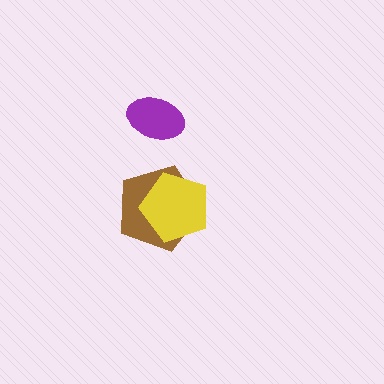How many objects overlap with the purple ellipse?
0 objects overlap with the purple ellipse.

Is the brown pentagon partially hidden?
Yes, it is partially covered by another shape.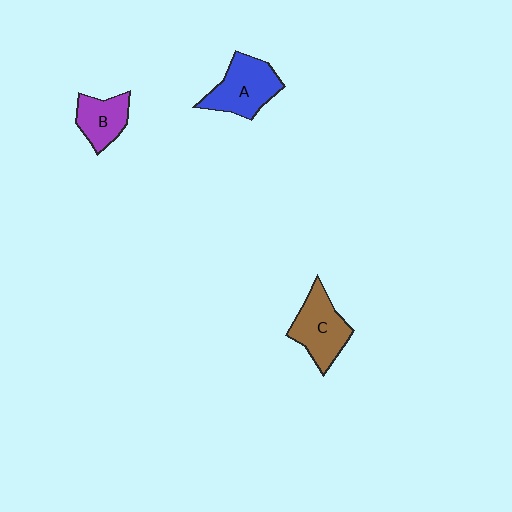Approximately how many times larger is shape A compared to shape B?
Approximately 1.4 times.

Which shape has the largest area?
Shape A (blue).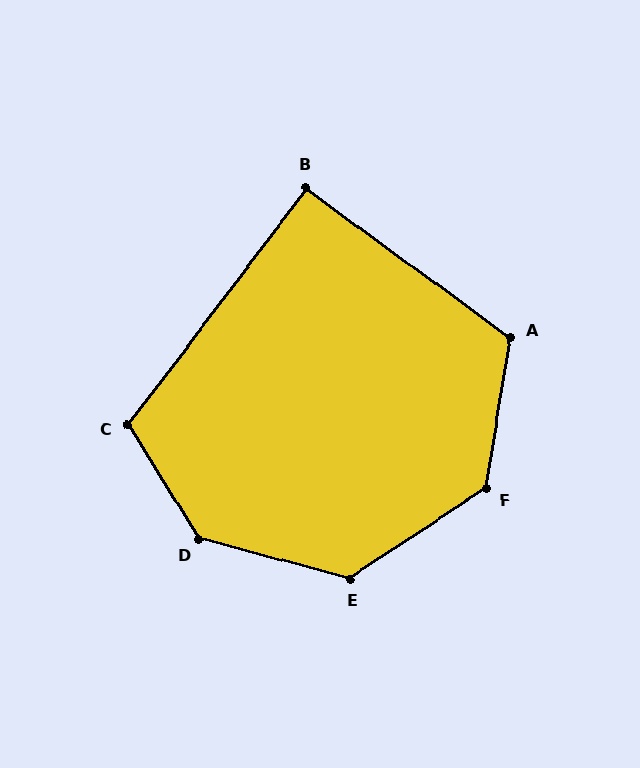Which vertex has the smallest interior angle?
B, at approximately 91 degrees.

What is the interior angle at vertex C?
Approximately 111 degrees (obtuse).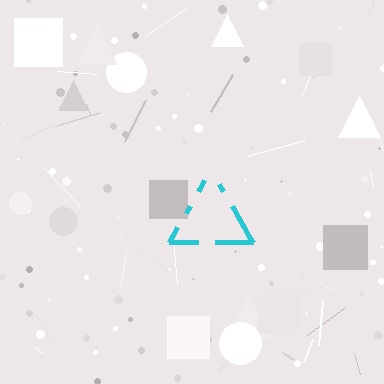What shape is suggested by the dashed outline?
The dashed outline suggests a triangle.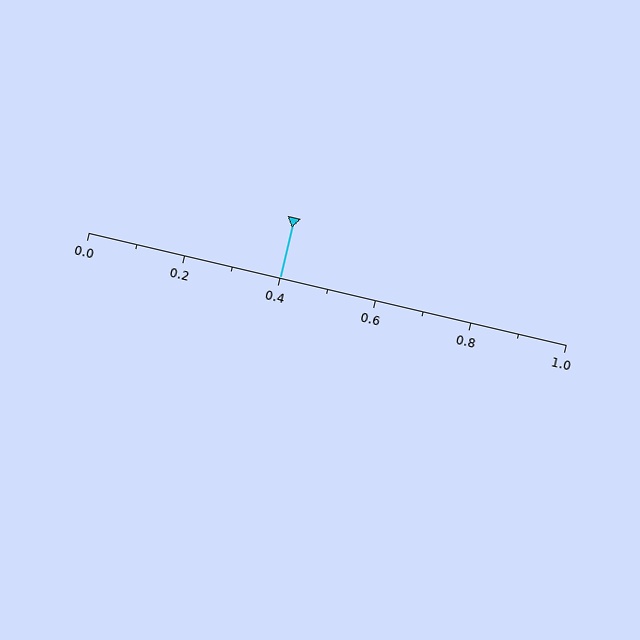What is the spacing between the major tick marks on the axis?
The major ticks are spaced 0.2 apart.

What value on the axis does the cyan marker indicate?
The marker indicates approximately 0.4.